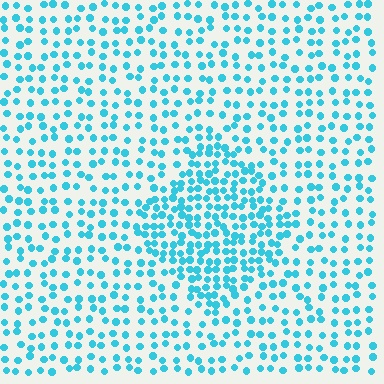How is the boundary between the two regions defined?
The boundary is defined by a change in element density (approximately 1.9x ratio). All elements are the same color, size, and shape.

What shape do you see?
I see a diamond.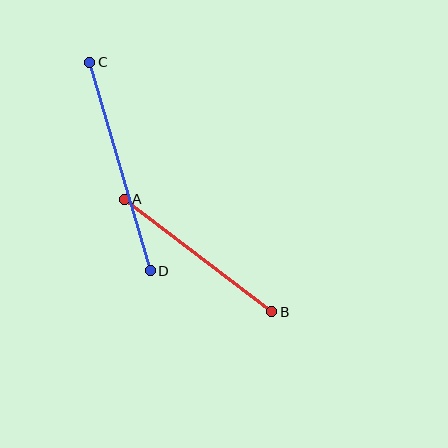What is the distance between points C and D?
The distance is approximately 217 pixels.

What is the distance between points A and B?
The distance is approximately 186 pixels.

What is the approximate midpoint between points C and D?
The midpoint is at approximately (120, 166) pixels.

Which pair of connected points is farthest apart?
Points C and D are farthest apart.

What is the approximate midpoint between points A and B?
The midpoint is at approximately (198, 256) pixels.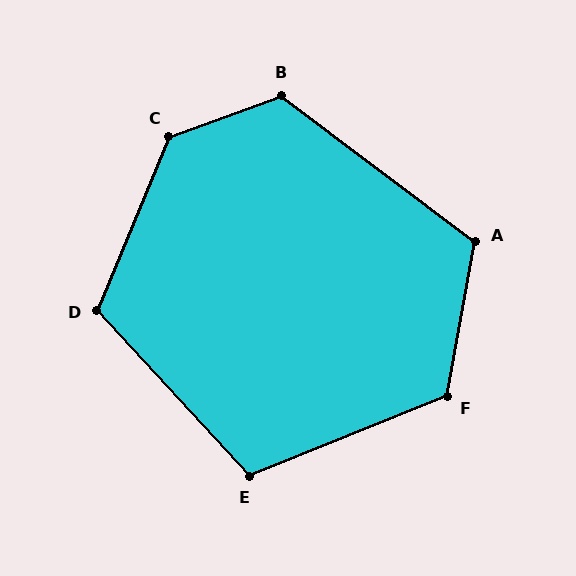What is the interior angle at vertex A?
Approximately 117 degrees (obtuse).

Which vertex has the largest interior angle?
C, at approximately 133 degrees.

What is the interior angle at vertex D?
Approximately 115 degrees (obtuse).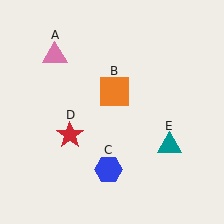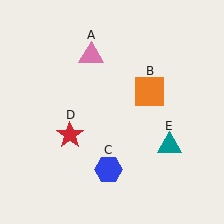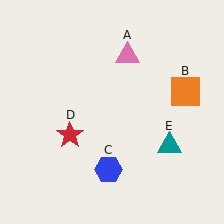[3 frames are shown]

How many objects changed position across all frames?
2 objects changed position: pink triangle (object A), orange square (object B).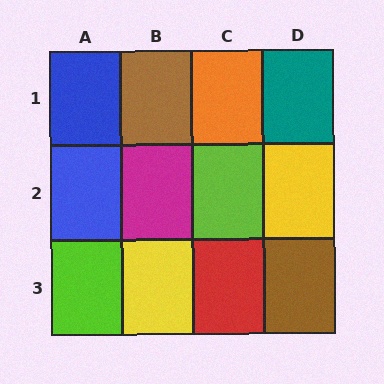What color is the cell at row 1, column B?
Brown.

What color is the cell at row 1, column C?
Orange.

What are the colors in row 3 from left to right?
Lime, yellow, red, brown.